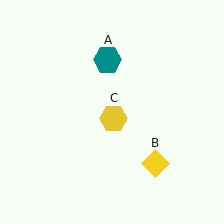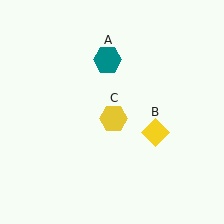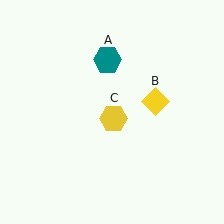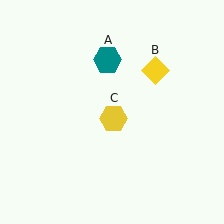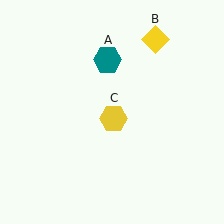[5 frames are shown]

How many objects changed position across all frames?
1 object changed position: yellow diamond (object B).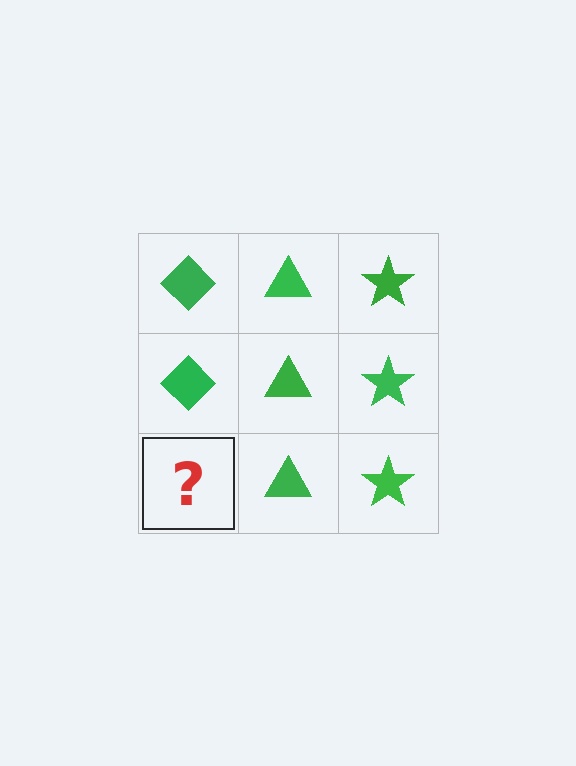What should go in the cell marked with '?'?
The missing cell should contain a green diamond.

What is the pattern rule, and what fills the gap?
The rule is that each column has a consistent shape. The gap should be filled with a green diamond.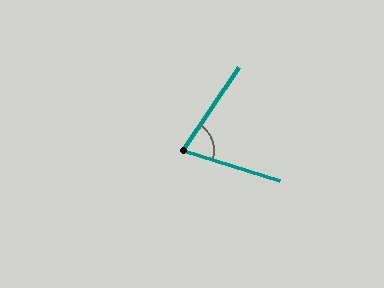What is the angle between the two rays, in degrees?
Approximately 74 degrees.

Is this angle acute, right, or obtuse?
It is acute.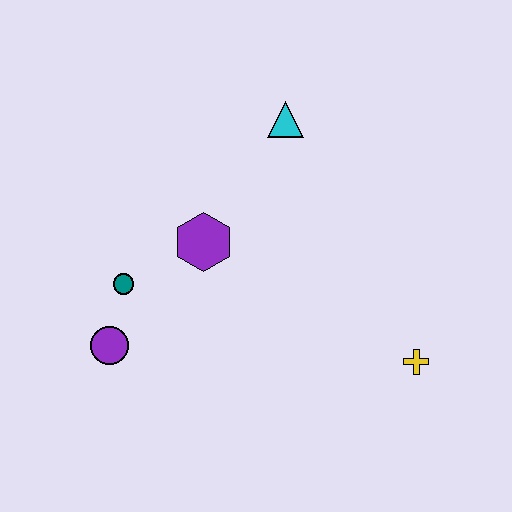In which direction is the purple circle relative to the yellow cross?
The purple circle is to the left of the yellow cross.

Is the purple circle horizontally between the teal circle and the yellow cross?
No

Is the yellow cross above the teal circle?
No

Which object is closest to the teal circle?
The purple circle is closest to the teal circle.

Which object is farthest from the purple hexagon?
The yellow cross is farthest from the purple hexagon.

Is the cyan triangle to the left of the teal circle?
No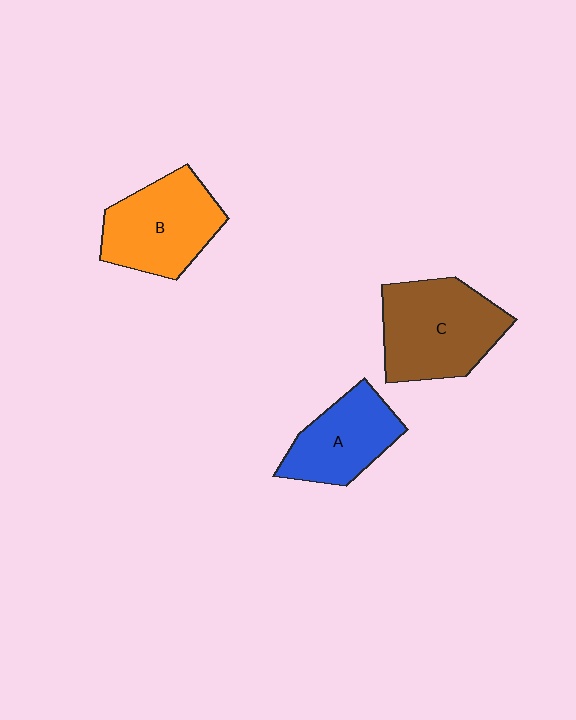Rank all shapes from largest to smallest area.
From largest to smallest: C (brown), B (orange), A (blue).